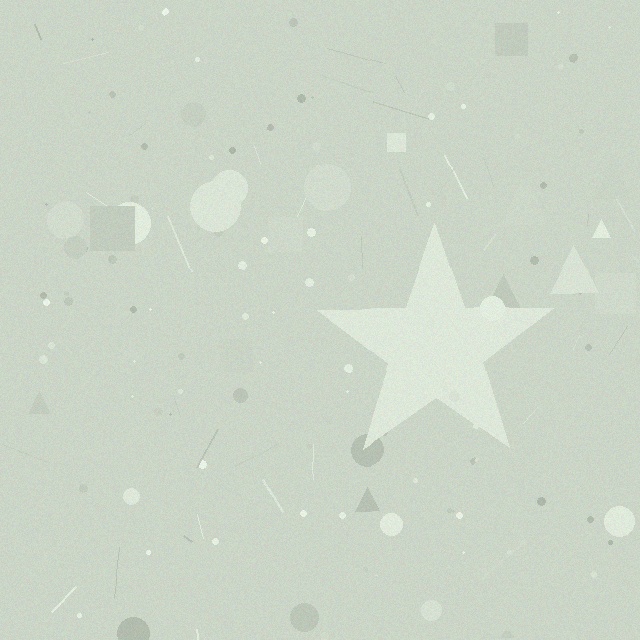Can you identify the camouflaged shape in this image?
The camouflaged shape is a star.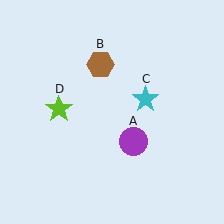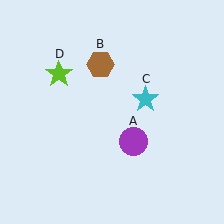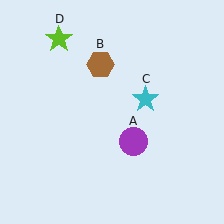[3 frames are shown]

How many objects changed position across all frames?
1 object changed position: lime star (object D).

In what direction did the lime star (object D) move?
The lime star (object D) moved up.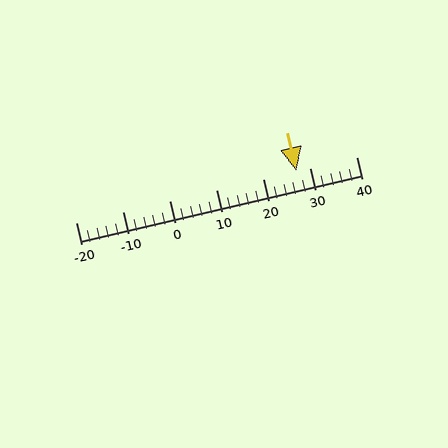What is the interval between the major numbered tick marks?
The major tick marks are spaced 10 units apart.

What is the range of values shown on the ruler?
The ruler shows values from -20 to 40.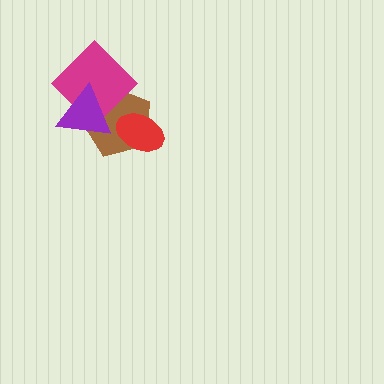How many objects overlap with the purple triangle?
2 objects overlap with the purple triangle.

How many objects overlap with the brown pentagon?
3 objects overlap with the brown pentagon.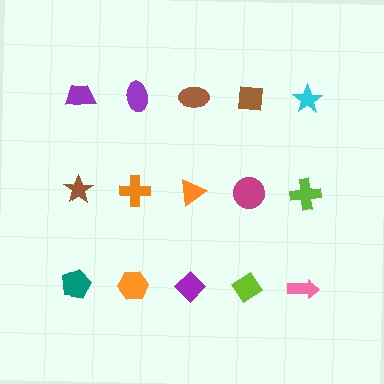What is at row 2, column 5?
A lime cross.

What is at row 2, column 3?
An orange triangle.